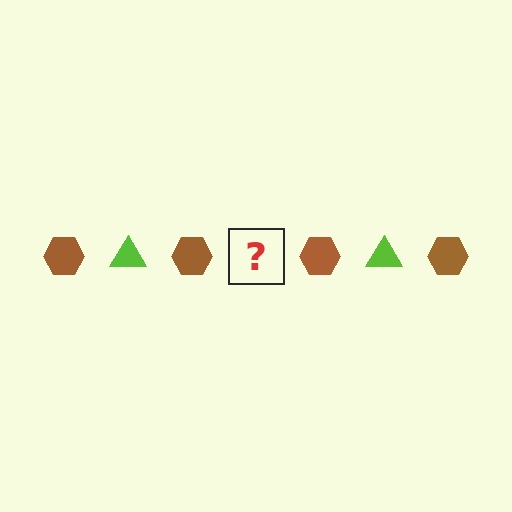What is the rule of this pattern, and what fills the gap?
The rule is that the pattern alternates between brown hexagon and lime triangle. The gap should be filled with a lime triangle.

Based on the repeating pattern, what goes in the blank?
The blank should be a lime triangle.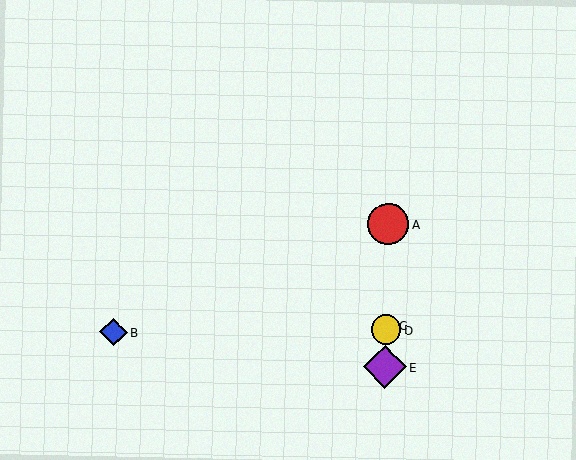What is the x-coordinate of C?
Object C is at x≈386.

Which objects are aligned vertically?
Objects A, C, D, E are aligned vertically.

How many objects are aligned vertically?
4 objects (A, C, D, E) are aligned vertically.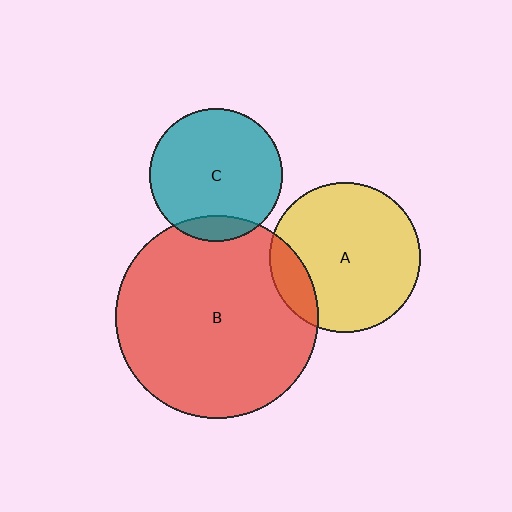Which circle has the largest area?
Circle B (red).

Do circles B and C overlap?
Yes.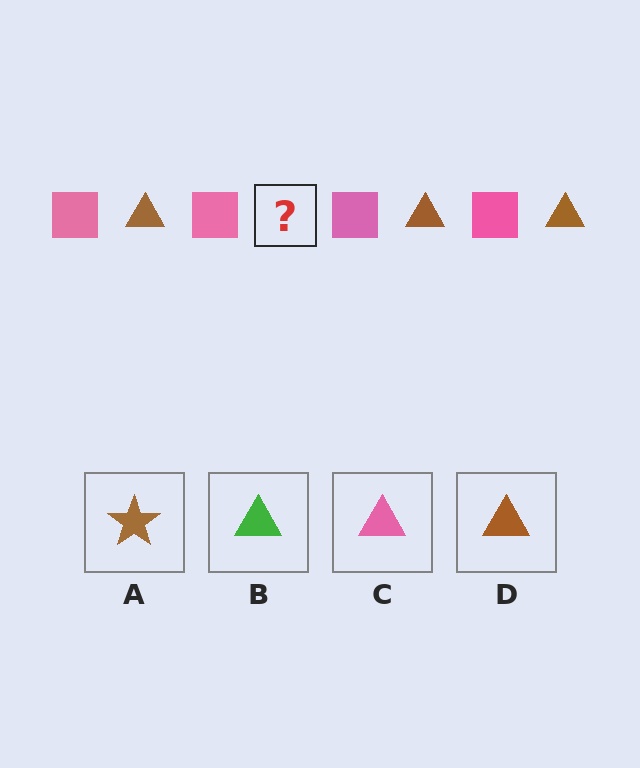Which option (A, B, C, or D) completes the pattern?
D.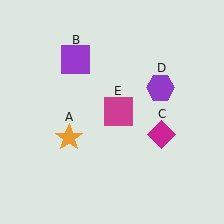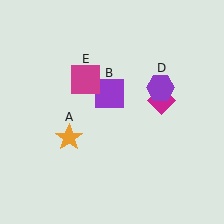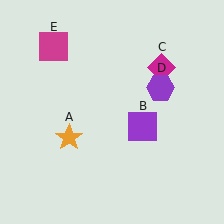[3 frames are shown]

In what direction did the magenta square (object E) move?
The magenta square (object E) moved up and to the left.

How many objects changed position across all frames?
3 objects changed position: purple square (object B), magenta diamond (object C), magenta square (object E).